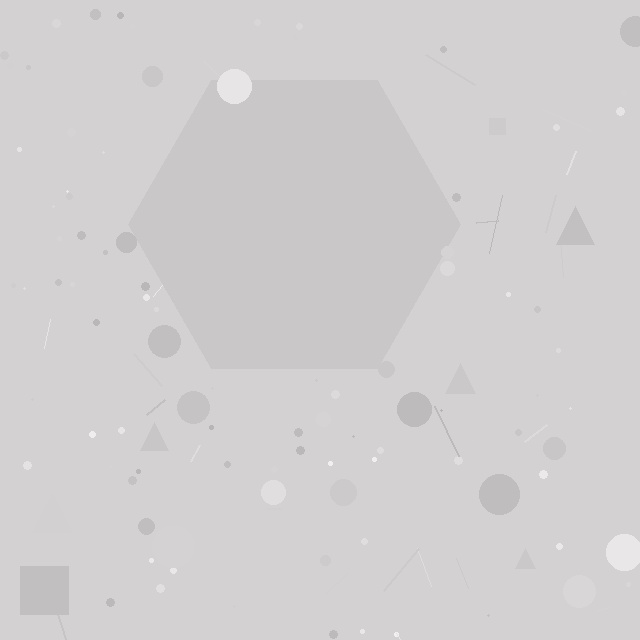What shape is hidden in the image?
A hexagon is hidden in the image.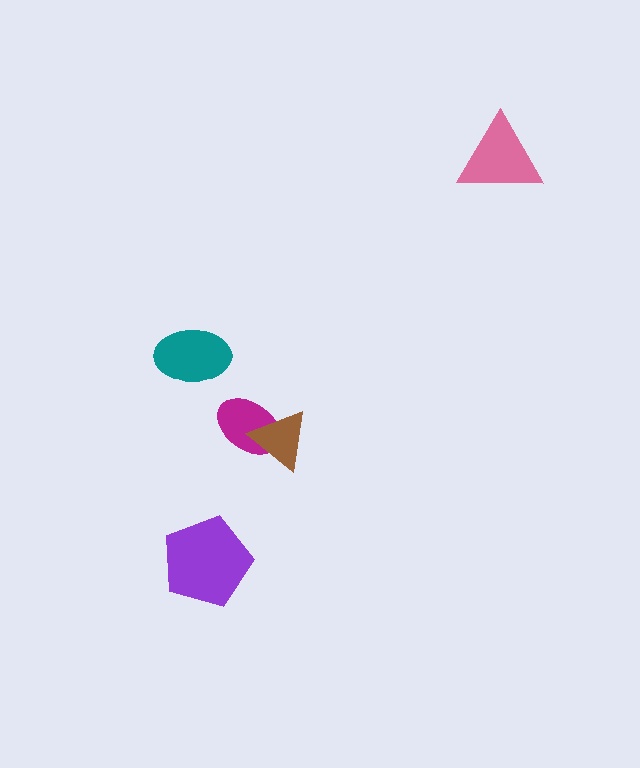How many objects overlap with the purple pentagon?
0 objects overlap with the purple pentagon.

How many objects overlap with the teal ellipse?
0 objects overlap with the teal ellipse.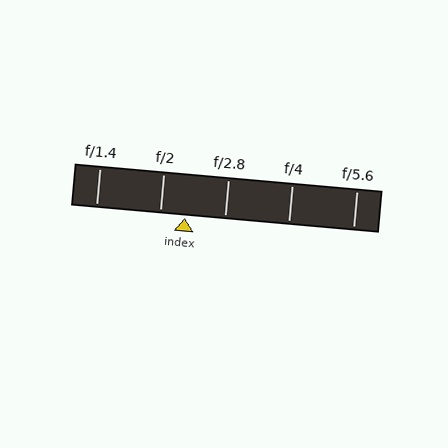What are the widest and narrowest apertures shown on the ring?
The widest aperture shown is f/1.4 and the narrowest is f/5.6.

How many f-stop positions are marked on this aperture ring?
There are 5 f-stop positions marked.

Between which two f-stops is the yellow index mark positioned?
The index mark is between f/2 and f/2.8.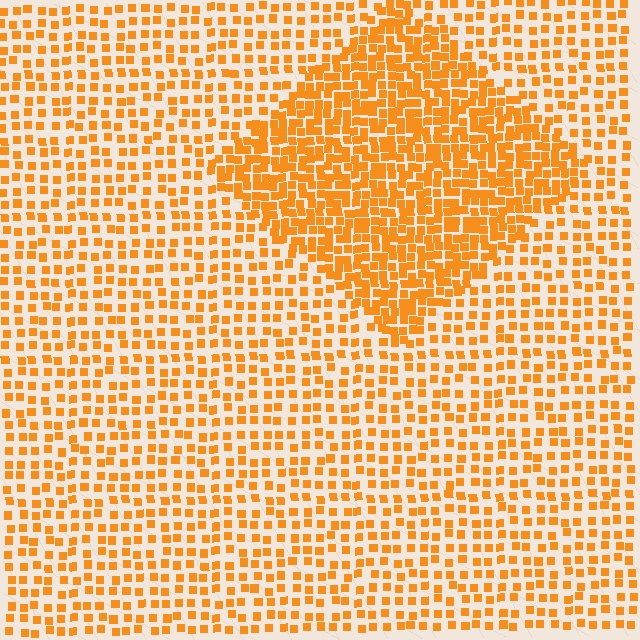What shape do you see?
I see a diamond.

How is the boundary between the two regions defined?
The boundary is defined by a change in element density (approximately 2.0x ratio). All elements are the same color, size, and shape.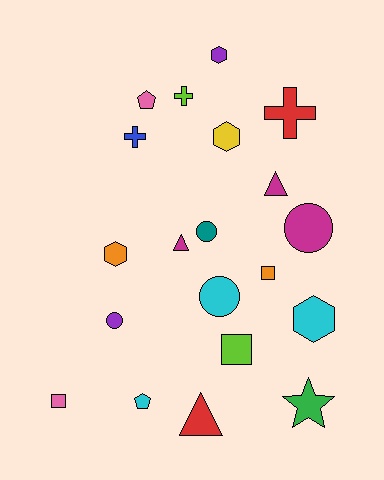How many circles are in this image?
There are 4 circles.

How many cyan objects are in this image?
There are 3 cyan objects.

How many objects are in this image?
There are 20 objects.